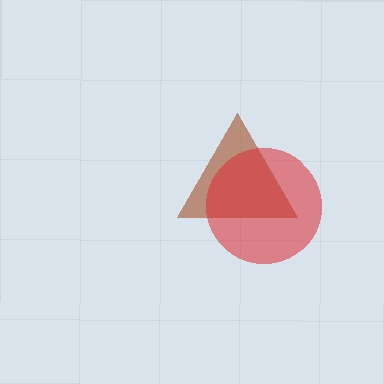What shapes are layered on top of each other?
The layered shapes are: a brown triangle, a red circle.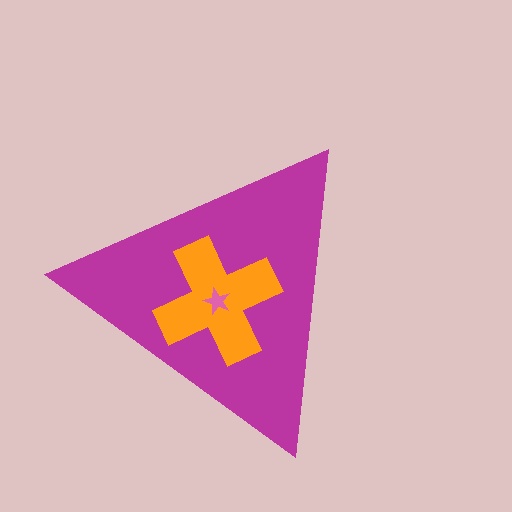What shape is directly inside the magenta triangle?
The orange cross.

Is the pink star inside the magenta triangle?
Yes.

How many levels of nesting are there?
3.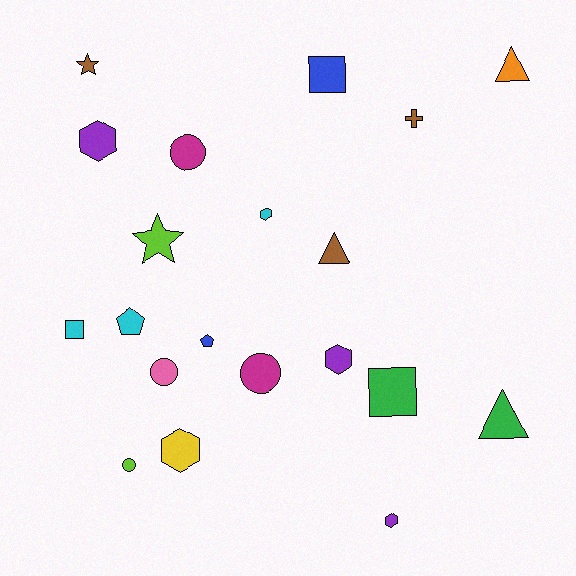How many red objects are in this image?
There are no red objects.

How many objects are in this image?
There are 20 objects.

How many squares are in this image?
There are 3 squares.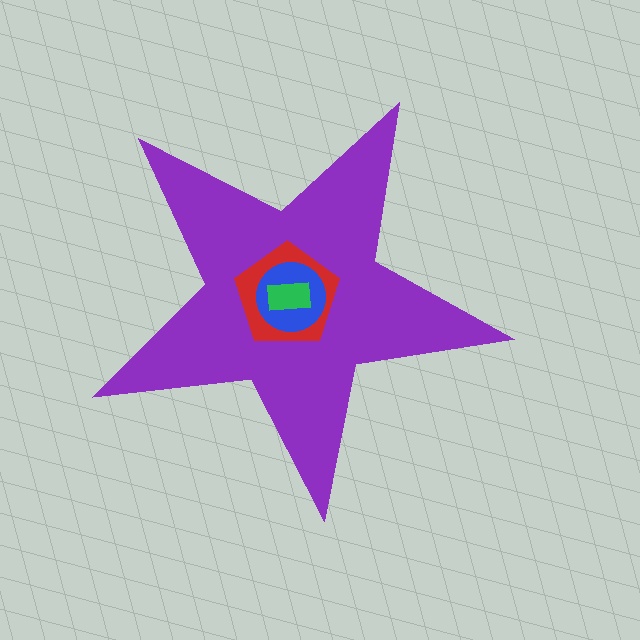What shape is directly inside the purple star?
The red pentagon.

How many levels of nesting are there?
4.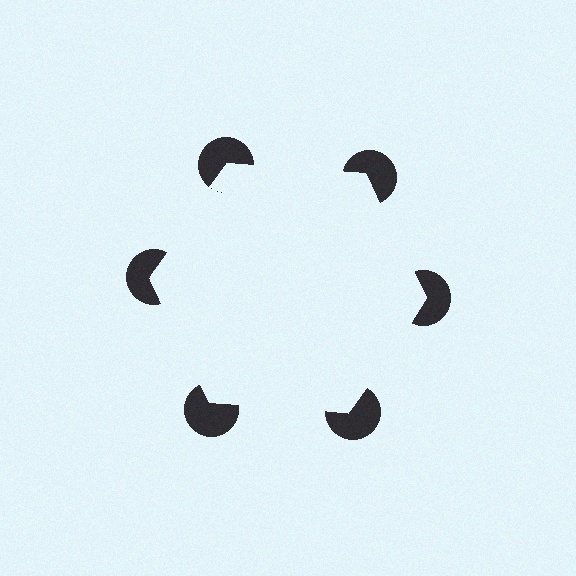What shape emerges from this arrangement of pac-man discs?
An illusory hexagon — its edges are inferred from the aligned wedge cuts in the pac-man discs, not physically drawn.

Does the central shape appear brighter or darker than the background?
It typically appears slightly brighter than the background, even though no actual brightness change is drawn.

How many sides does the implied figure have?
6 sides.